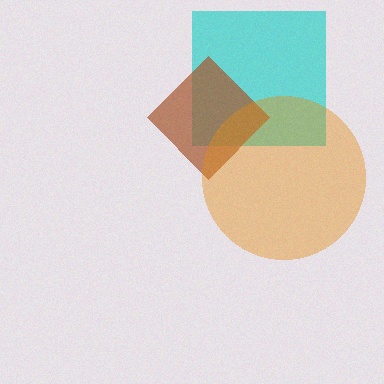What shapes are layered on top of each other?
The layered shapes are: a cyan square, a brown diamond, an orange circle.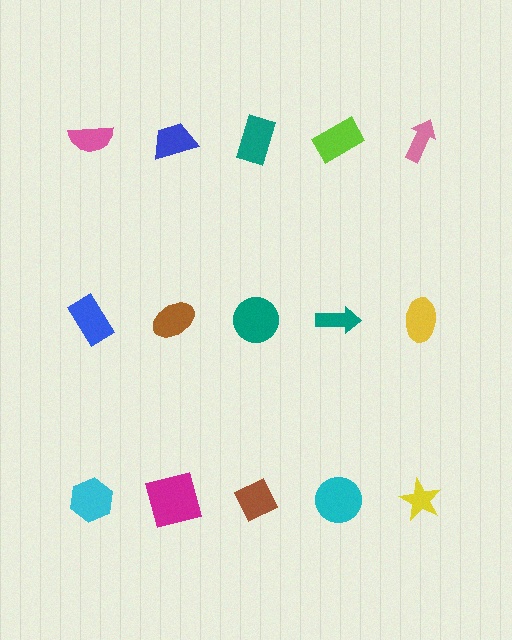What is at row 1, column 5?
A pink arrow.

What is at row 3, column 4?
A cyan circle.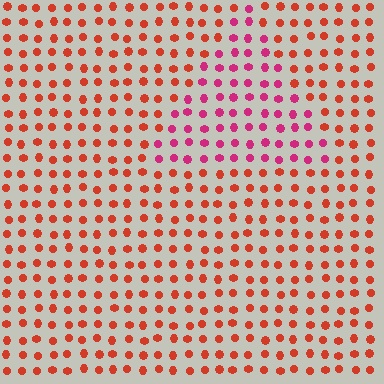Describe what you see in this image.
The image is filled with small red elements in a uniform arrangement. A triangle-shaped region is visible where the elements are tinted to a slightly different hue, forming a subtle color boundary.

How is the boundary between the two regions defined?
The boundary is defined purely by a slight shift in hue (about 38 degrees). Spacing, size, and orientation are identical on both sides.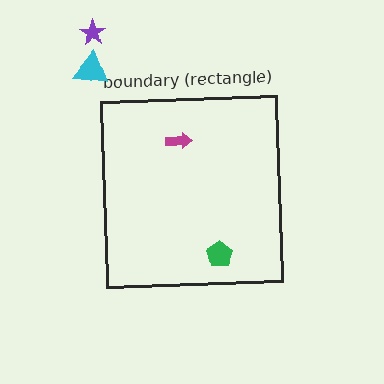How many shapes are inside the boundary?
2 inside, 2 outside.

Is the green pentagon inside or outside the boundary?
Inside.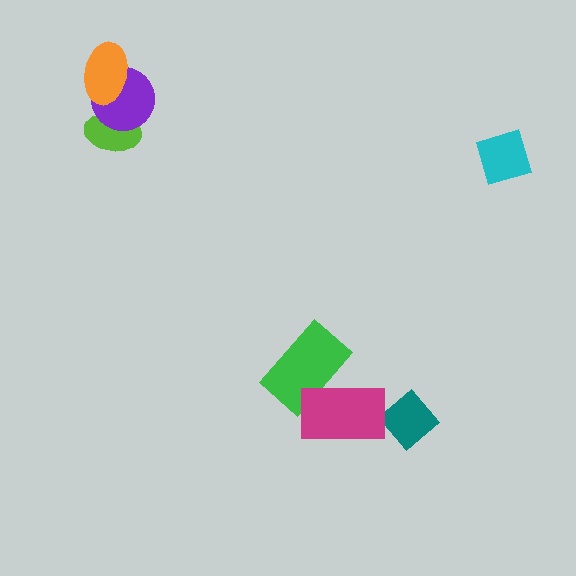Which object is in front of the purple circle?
The orange ellipse is in front of the purple circle.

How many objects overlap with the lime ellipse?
1 object overlaps with the lime ellipse.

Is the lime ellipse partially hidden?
Yes, it is partially covered by another shape.